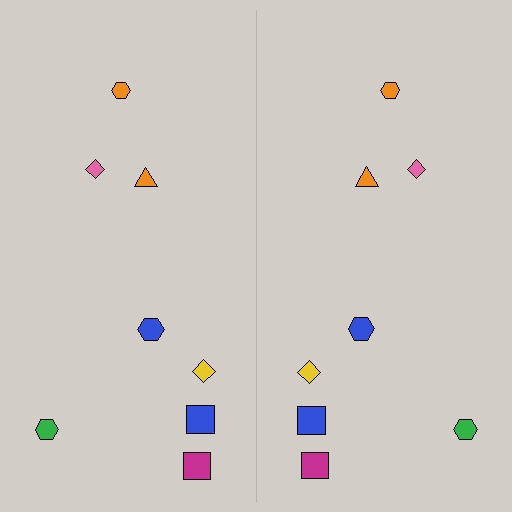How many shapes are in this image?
There are 16 shapes in this image.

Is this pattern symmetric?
Yes, this pattern has bilateral (reflection) symmetry.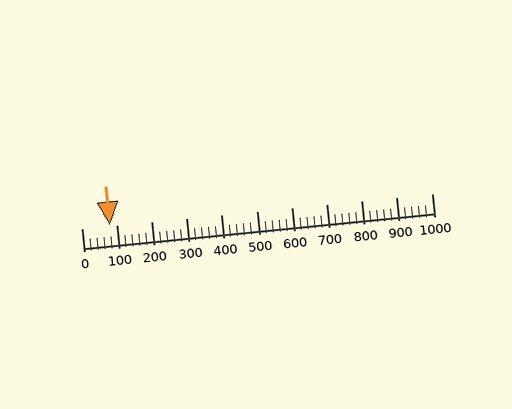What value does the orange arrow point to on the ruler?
The orange arrow points to approximately 80.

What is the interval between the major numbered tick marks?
The major tick marks are spaced 100 units apart.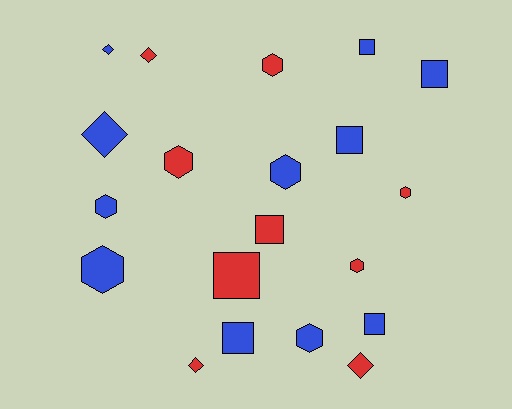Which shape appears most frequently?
Hexagon, with 8 objects.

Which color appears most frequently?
Blue, with 11 objects.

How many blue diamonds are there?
There are 2 blue diamonds.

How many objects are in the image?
There are 20 objects.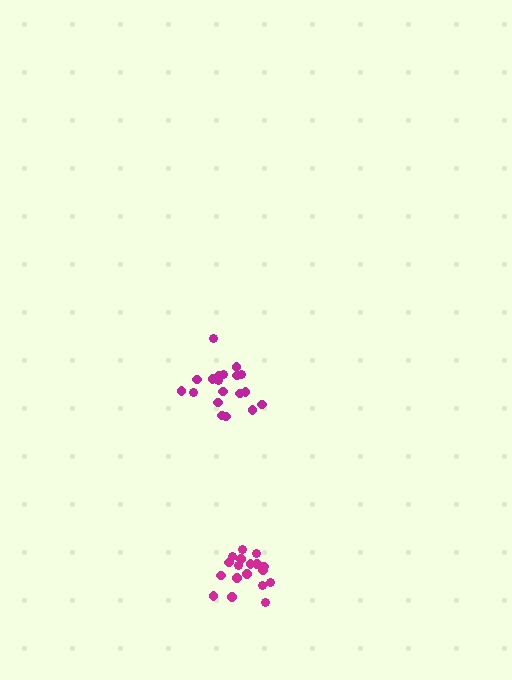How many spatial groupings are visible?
There are 2 spatial groupings.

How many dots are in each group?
Group 1: 18 dots, Group 2: 19 dots (37 total).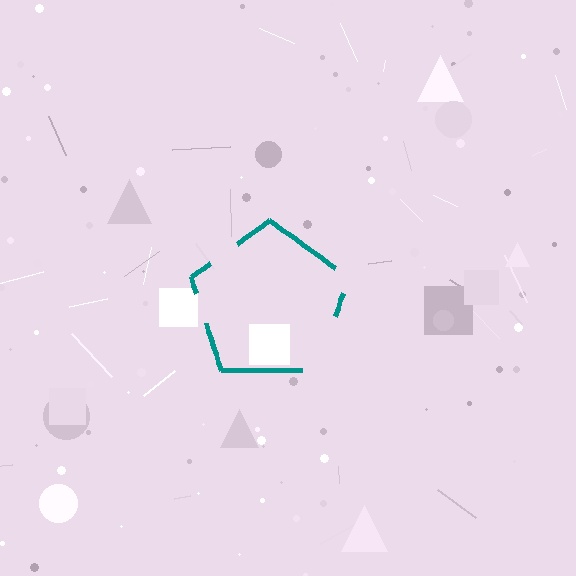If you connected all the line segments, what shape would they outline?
They would outline a pentagon.